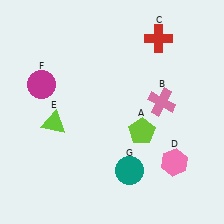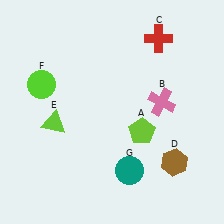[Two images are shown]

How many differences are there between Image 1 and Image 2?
There are 2 differences between the two images.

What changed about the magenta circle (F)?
In Image 1, F is magenta. In Image 2, it changed to lime.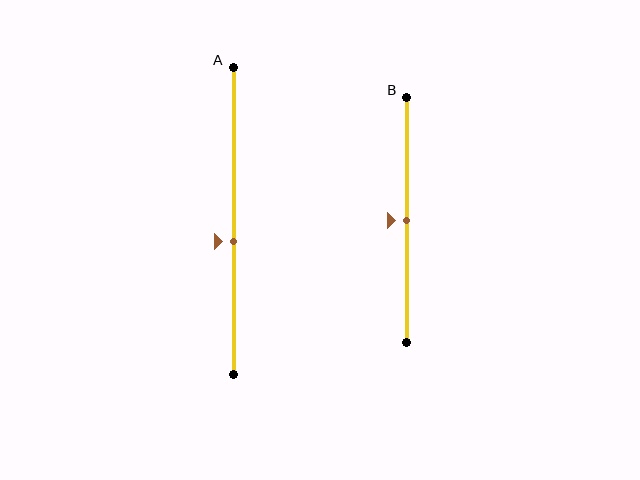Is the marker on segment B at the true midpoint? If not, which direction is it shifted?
Yes, the marker on segment B is at the true midpoint.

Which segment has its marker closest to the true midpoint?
Segment B has its marker closest to the true midpoint.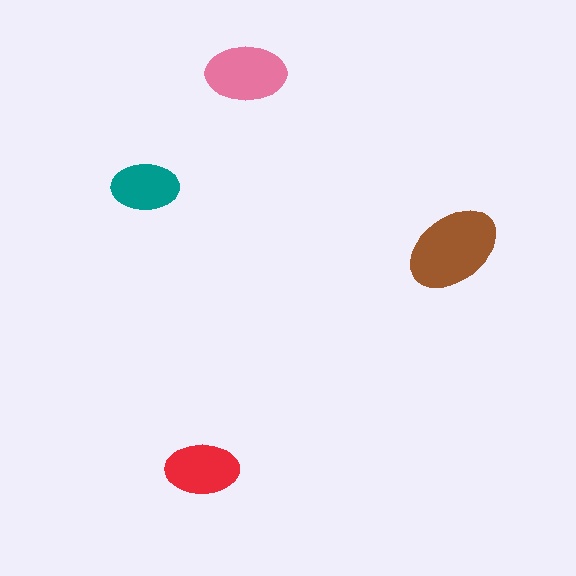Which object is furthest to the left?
The teal ellipse is leftmost.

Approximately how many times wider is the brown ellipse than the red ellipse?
About 1.5 times wider.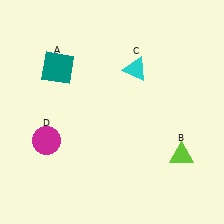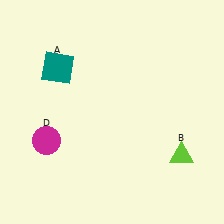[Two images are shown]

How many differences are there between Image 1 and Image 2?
There is 1 difference between the two images.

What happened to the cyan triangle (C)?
The cyan triangle (C) was removed in Image 2. It was in the top-right area of Image 1.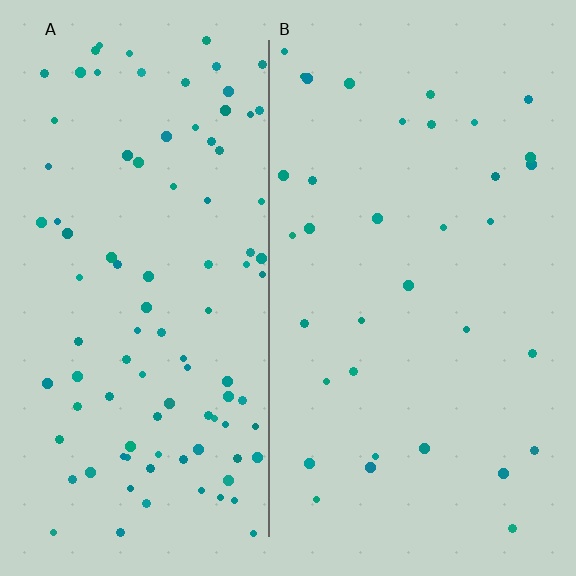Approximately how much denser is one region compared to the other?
Approximately 2.8× — region A over region B.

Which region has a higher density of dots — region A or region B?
A (the left).